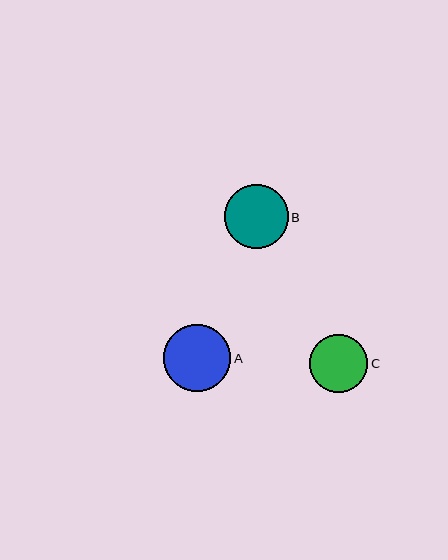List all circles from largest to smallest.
From largest to smallest: A, B, C.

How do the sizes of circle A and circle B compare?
Circle A and circle B are approximately the same size.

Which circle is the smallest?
Circle C is the smallest with a size of approximately 58 pixels.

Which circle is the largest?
Circle A is the largest with a size of approximately 67 pixels.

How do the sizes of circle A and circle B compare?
Circle A and circle B are approximately the same size.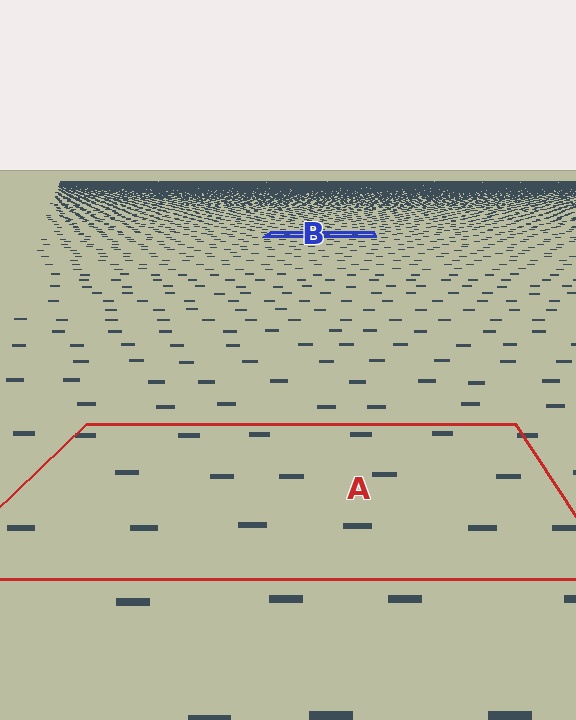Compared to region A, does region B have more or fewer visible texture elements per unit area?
Region B has more texture elements per unit area — they are packed more densely because it is farther away.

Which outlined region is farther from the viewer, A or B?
Region B is farther from the viewer — the texture elements inside it appear smaller and more densely packed.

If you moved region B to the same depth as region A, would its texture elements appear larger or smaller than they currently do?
They would appear larger. At a closer depth, the same texture elements are projected at a bigger on-screen size.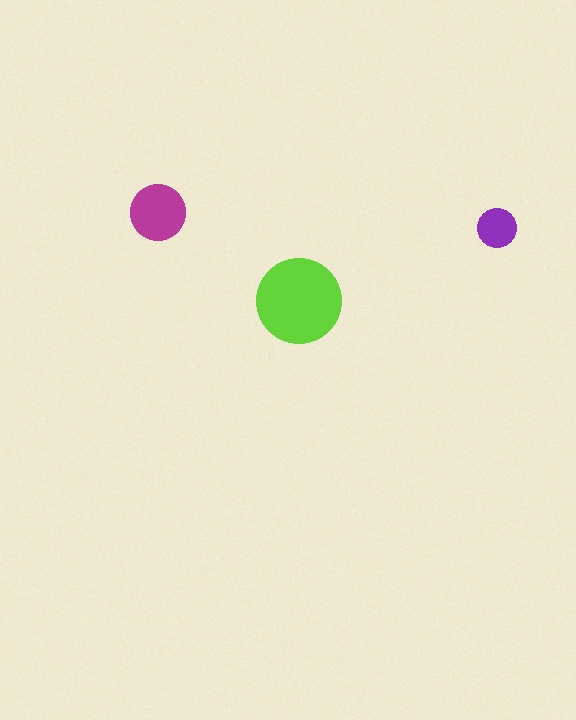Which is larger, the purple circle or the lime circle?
The lime one.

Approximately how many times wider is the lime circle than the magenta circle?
About 1.5 times wider.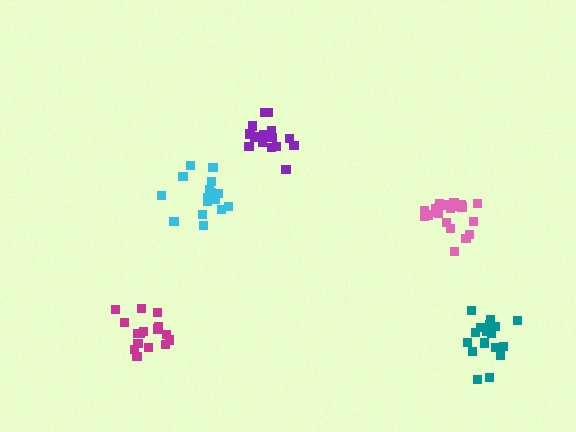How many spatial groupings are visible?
There are 5 spatial groupings.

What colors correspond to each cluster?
The clusters are colored: magenta, cyan, pink, purple, teal.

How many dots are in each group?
Group 1: 16 dots, Group 2: 16 dots, Group 3: 21 dots, Group 4: 18 dots, Group 5: 17 dots (88 total).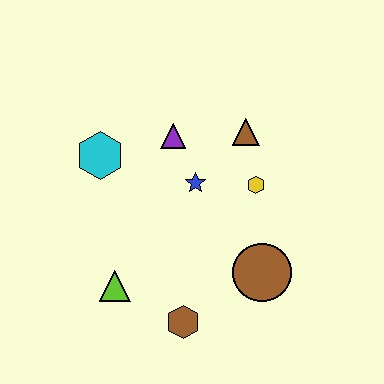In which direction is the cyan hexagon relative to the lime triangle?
The cyan hexagon is above the lime triangle.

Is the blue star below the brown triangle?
Yes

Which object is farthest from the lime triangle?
The brown triangle is farthest from the lime triangle.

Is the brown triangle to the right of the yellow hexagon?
No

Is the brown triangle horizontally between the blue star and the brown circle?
Yes